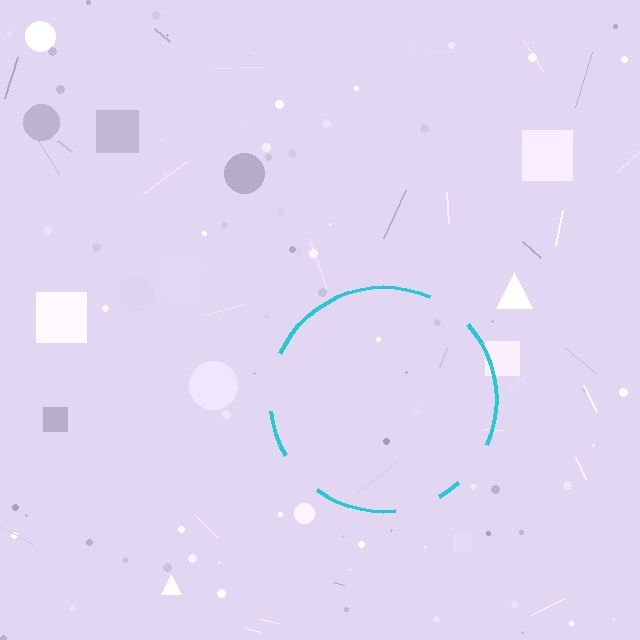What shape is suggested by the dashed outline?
The dashed outline suggests a circle.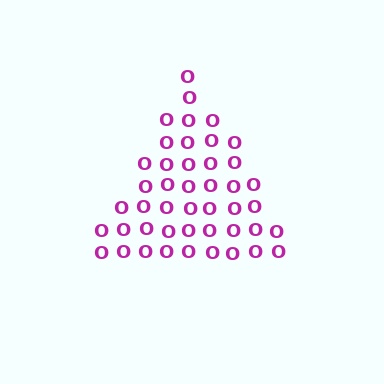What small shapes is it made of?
It is made of small letter O's.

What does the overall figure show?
The overall figure shows a triangle.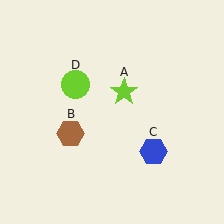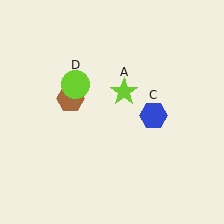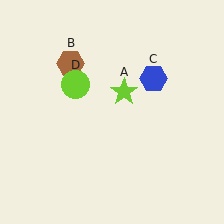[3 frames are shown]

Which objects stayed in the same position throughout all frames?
Lime star (object A) and lime circle (object D) remained stationary.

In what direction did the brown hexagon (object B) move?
The brown hexagon (object B) moved up.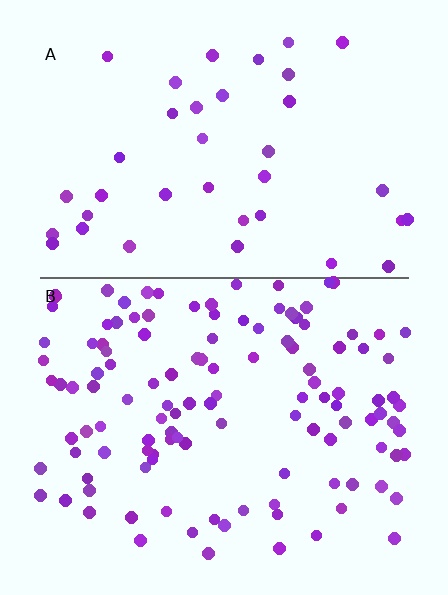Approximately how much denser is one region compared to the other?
Approximately 3.2× — region B over region A.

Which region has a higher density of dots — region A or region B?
B (the bottom).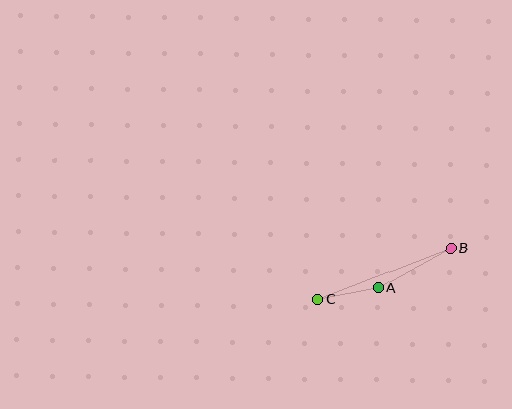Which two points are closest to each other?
Points A and C are closest to each other.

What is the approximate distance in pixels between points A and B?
The distance between A and B is approximately 82 pixels.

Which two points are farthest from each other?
Points B and C are farthest from each other.